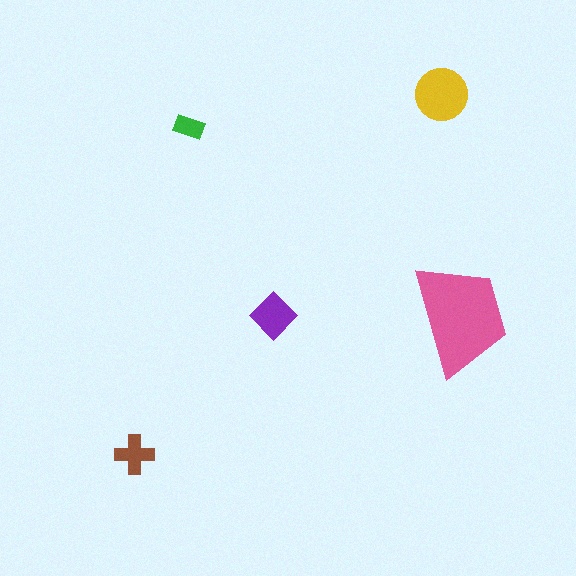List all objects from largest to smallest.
The pink trapezoid, the yellow circle, the purple diamond, the brown cross, the green rectangle.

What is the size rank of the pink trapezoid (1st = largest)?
1st.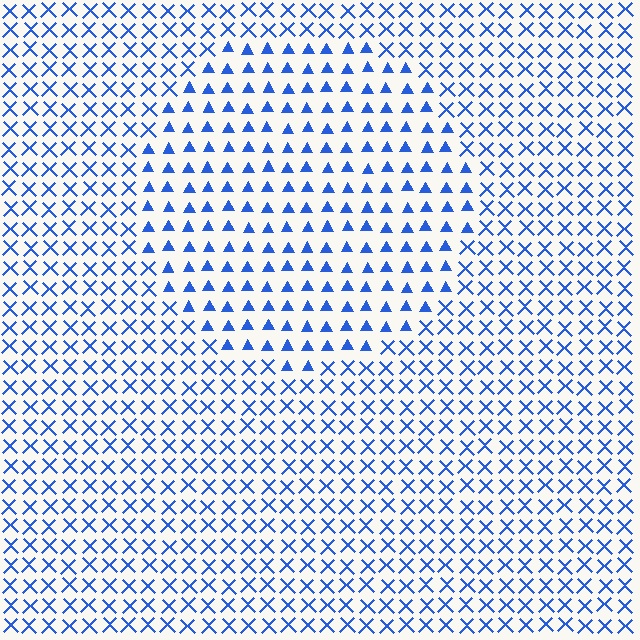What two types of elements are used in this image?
The image uses triangles inside the circle region and X marks outside it.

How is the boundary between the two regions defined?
The boundary is defined by a change in element shape: triangles inside vs. X marks outside. All elements share the same color and spacing.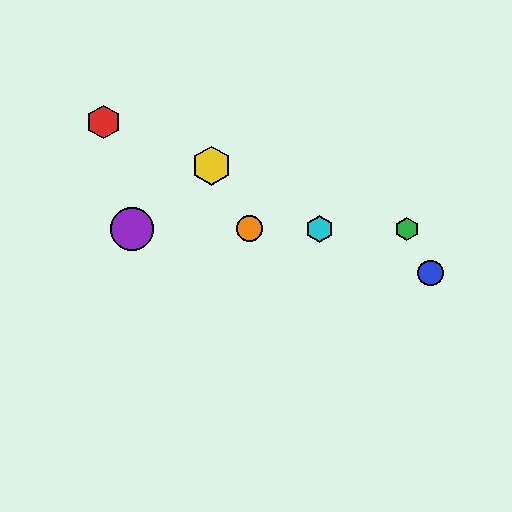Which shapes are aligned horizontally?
The green hexagon, the purple circle, the orange circle, the cyan hexagon are aligned horizontally.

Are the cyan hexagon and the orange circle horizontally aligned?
Yes, both are at y≈229.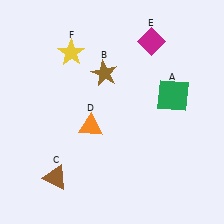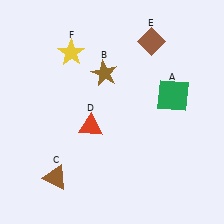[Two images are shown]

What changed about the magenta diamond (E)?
In Image 1, E is magenta. In Image 2, it changed to brown.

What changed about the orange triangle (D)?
In Image 1, D is orange. In Image 2, it changed to red.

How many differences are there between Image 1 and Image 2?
There are 2 differences between the two images.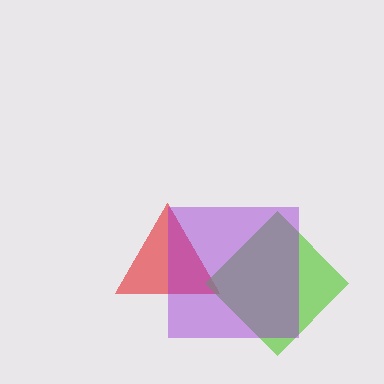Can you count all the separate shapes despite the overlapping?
Yes, there are 3 separate shapes.